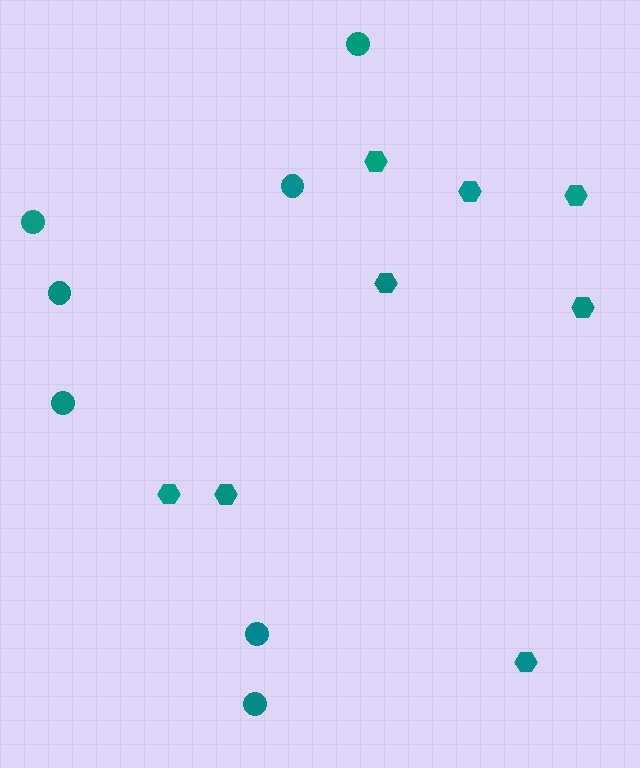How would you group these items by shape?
There are 2 groups: one group of circles (7) and one group of hexagons (8).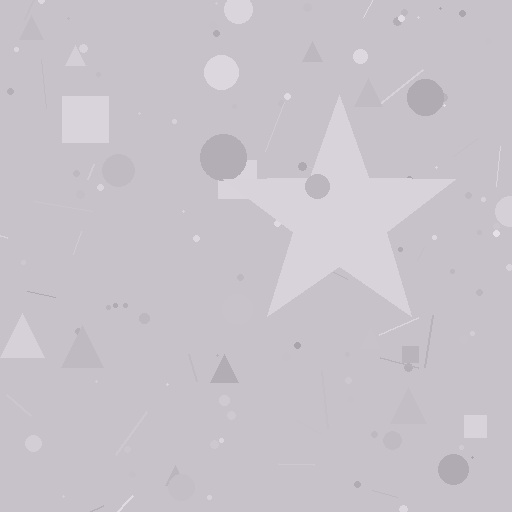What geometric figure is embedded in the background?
A star is embedded in the background.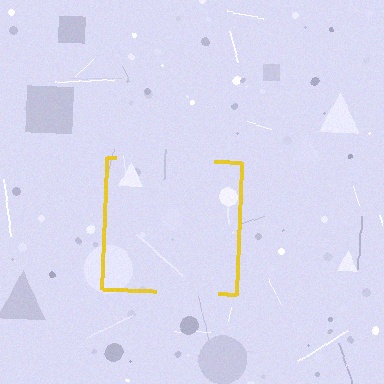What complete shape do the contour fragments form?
The contour fragments form a square.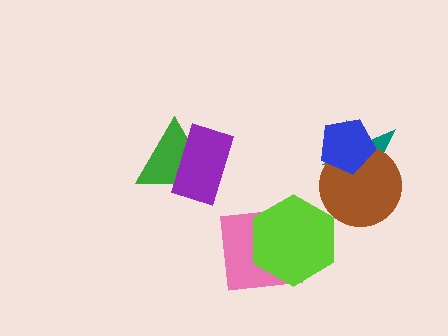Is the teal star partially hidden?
Yes, it is partially covered by another shape.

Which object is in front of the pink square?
The lime hexagon is in front of the pink square.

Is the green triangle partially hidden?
Yes, it is partially covered by another shape.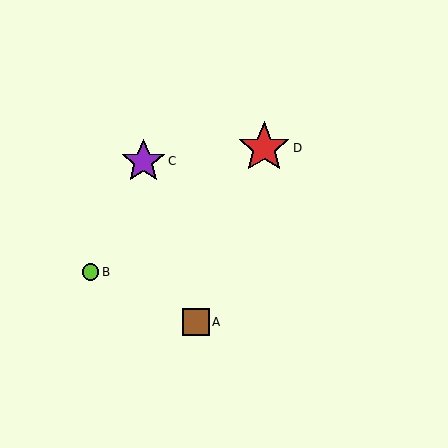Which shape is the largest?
The red star (labeled D) is the largest.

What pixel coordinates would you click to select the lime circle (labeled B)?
Click at (91, 272) to select the lime circle B.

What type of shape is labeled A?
Shape A is a brown square.